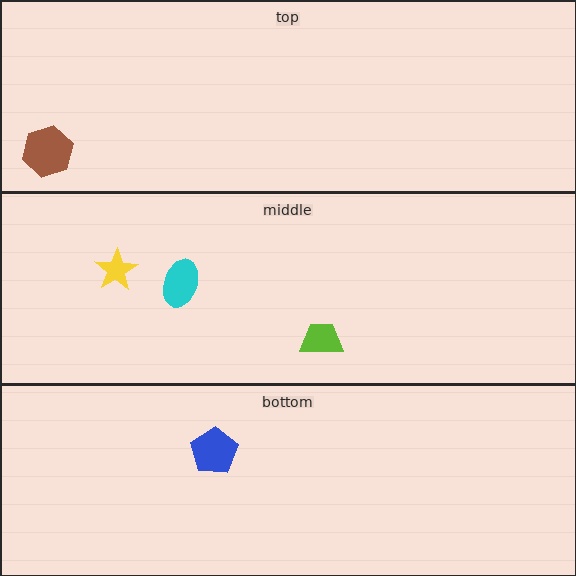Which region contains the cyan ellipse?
The middle region.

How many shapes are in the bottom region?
1.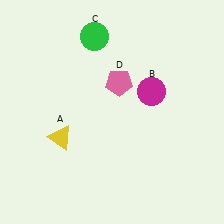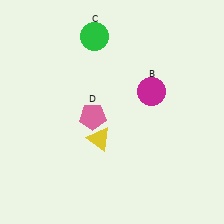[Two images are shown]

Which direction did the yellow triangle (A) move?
The yellow triangle (A) moved right.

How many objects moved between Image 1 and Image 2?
2 objects moved between the two images.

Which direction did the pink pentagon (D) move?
The pink pentagon (D) moved down.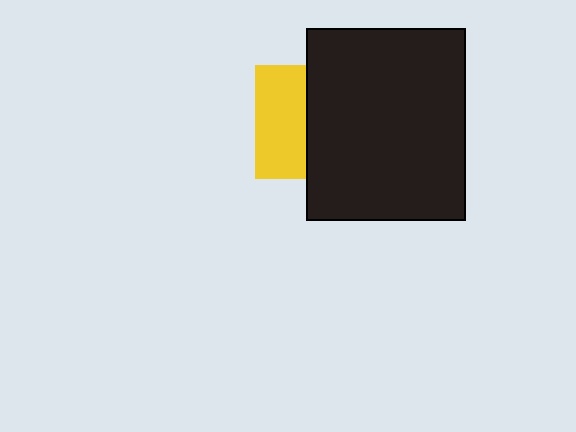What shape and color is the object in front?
The object in front is a black rectangle.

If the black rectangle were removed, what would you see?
You would see the complete yellow square.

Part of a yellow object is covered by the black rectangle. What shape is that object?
It is a square.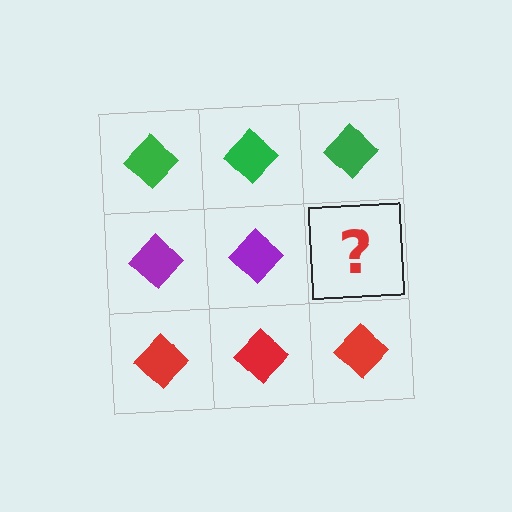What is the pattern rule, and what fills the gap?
The rule is that each row has a consistent color. The gap should be filled with a purple diamond.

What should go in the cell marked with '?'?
The missing cell should contain a purple diamond.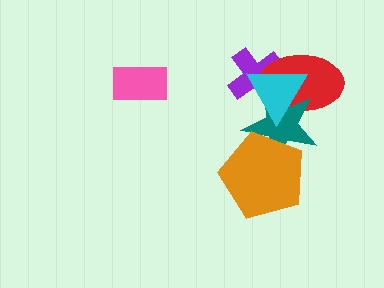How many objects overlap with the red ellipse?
3 objects overlap with the red ellipse.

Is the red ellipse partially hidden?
Yes, it is partially covered by another shape.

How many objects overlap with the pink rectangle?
0 objects overlap with the pink rectangle.